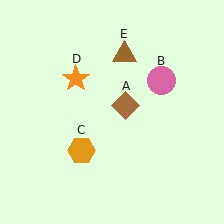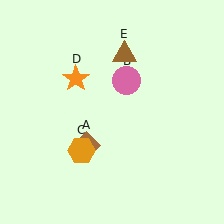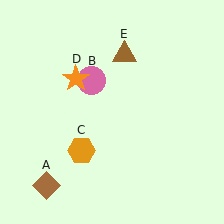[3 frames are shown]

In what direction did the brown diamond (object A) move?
The brown diamond (object A) moved down and to the left.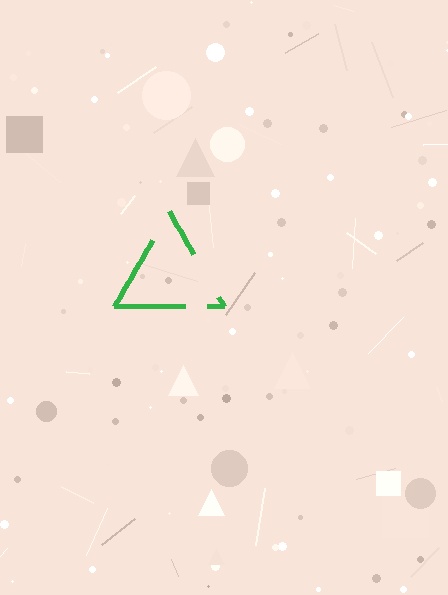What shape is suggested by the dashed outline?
The dashed outline suggests a triangle.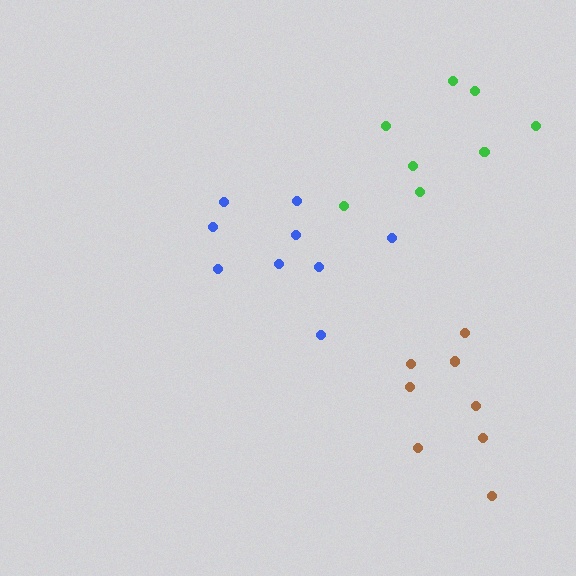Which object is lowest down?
The brown cluster is bottommost.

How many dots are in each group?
Group 1: 9 dots, Group 2: 8 dots, Group 3: 8 dots (25 total).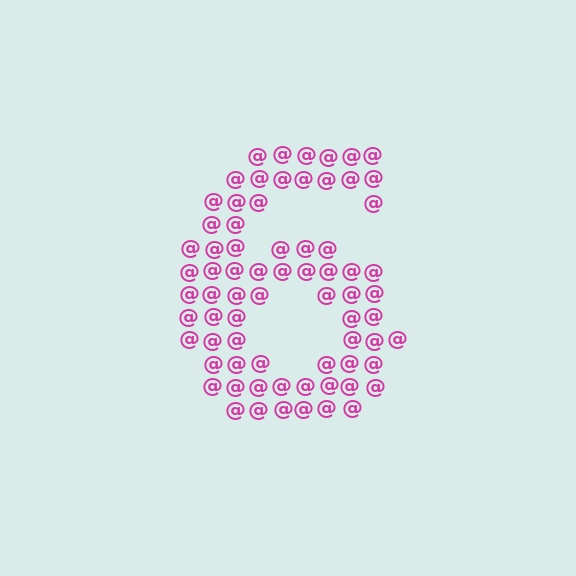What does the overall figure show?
The overall figure shows the digit 6.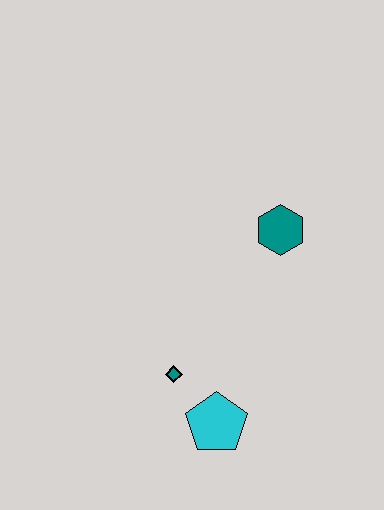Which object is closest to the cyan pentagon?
The teal diamond is closest to the cyan pentagon.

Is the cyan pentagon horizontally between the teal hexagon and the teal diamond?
Yes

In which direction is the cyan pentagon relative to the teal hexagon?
The cyan pentagon is below the teal hexagon.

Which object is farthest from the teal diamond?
The teal hexagon is farthest from the teal diamond.